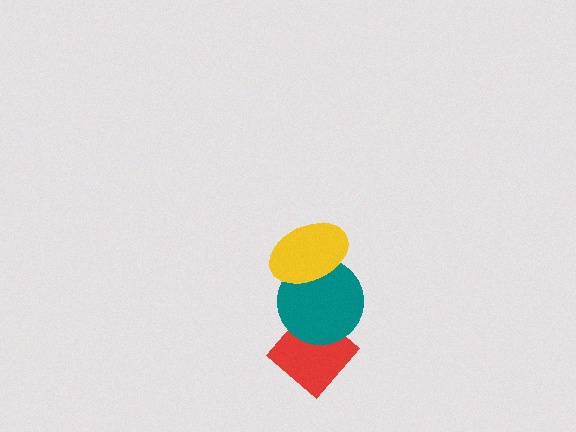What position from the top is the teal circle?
The teal circle is 2nd from the top.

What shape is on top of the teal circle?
The yellow ellipse is on top of the teal circle.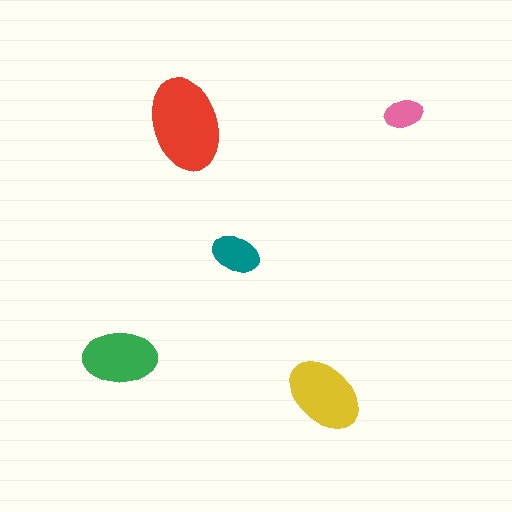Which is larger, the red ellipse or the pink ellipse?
The red one.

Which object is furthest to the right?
The pink ellipse is rightmost.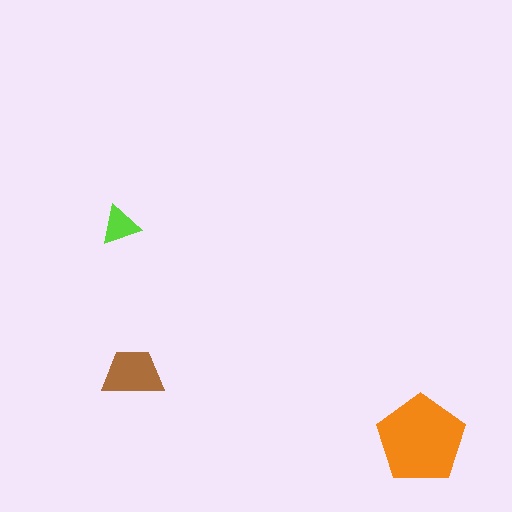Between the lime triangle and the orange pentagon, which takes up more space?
The orange pentagon.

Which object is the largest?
The orange pentagon.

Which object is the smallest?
The lime triangle.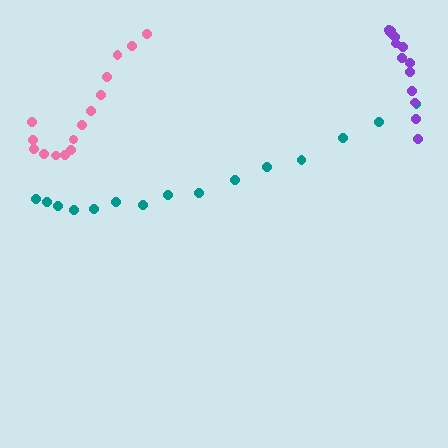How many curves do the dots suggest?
There are 3 distinct paths.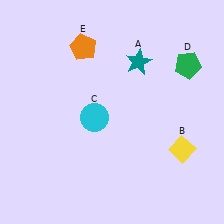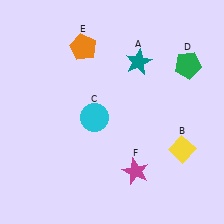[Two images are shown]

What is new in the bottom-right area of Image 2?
A magenta star (F) was added in the bottom-right area of Image 2.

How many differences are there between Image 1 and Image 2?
There is 1 difference between the two images.